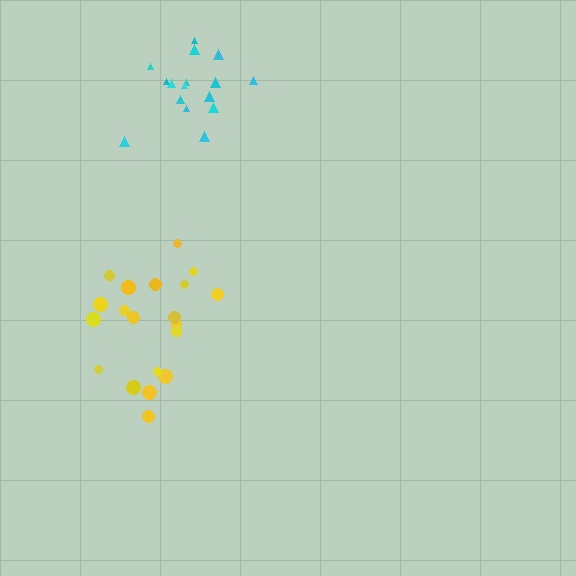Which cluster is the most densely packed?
Cyan.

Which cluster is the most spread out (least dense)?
Yellow.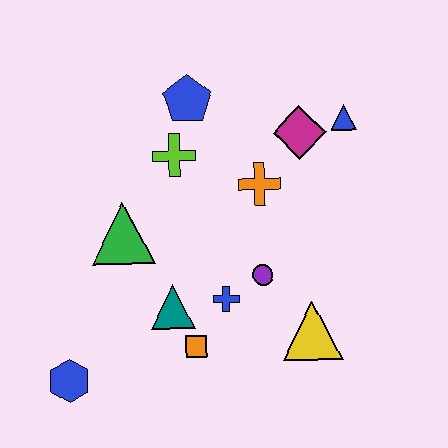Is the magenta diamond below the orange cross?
No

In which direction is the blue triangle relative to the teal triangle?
The blue triangle is above the teal triangle.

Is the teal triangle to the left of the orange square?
Yes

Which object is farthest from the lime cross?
The blue hexagon is farthest from the lime cross.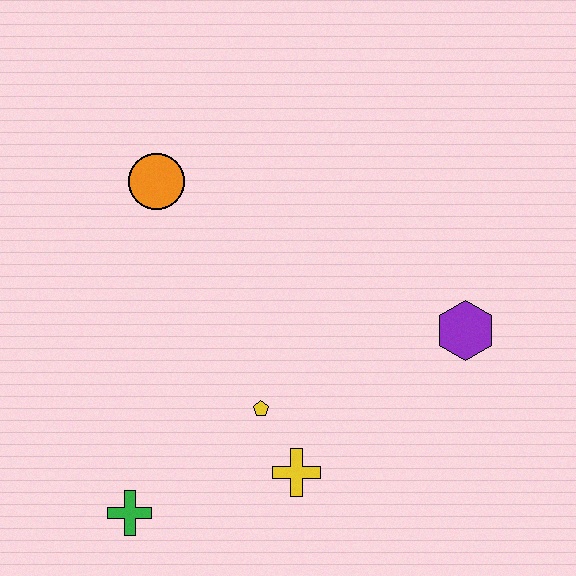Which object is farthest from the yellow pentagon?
The orange circle is farthest from the yellow pentagon.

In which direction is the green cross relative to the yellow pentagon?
The green cross is to the left of the yellow pentagon.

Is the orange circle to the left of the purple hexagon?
Yes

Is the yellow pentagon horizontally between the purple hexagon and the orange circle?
Yes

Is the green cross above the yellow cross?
No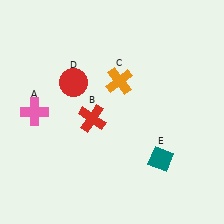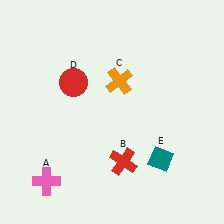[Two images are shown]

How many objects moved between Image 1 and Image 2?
2 objects moved between the two images.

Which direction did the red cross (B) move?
The red cross (B) moved down.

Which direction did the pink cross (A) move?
The pink cross (A) moved down.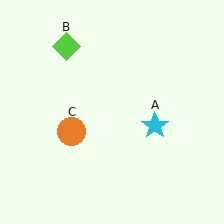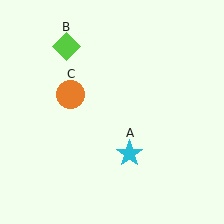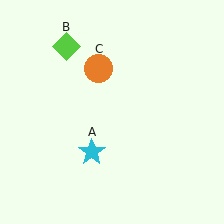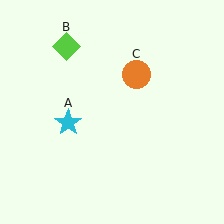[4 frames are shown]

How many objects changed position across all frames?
2 objects changed position: cyan star (object A), orange circle (object C).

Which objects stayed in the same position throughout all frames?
Lime diamond (object B) remained stationary.